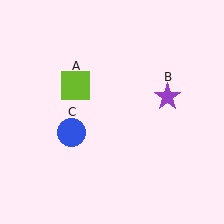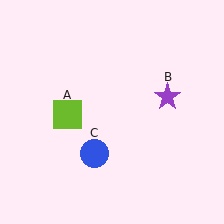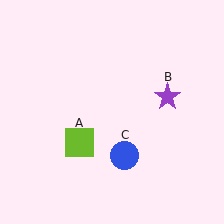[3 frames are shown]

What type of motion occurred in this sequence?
The lime square (object A), blue circle (object C) rotated counterclockwise around the center of the scene.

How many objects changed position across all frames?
2 objects changed position: lime square (object A), blue circle (object C).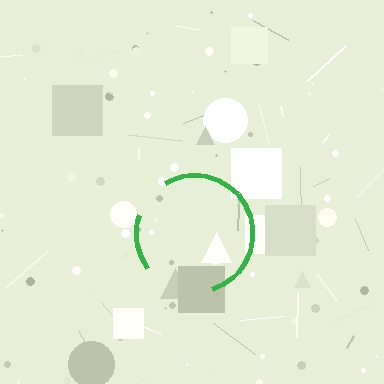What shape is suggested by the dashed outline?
The dashed outline suggests a circle.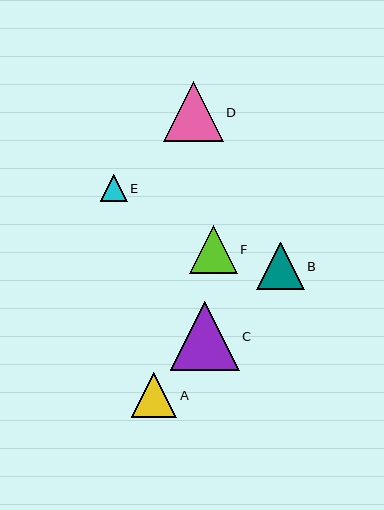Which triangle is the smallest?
Triangle E is the smallest with a size of approximately 27 pixels.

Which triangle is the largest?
Triangle C is the largest with a size of approximately 69 pixels.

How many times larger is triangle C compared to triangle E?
Triangle C is approximately 2.6 times the size of triangle E.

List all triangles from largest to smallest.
From largest to smallest: C, D, F, B, A, E.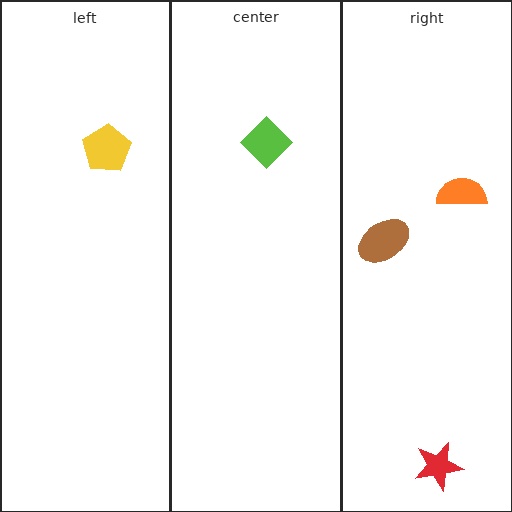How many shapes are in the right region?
3.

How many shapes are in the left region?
1.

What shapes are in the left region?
The yellow pentagon.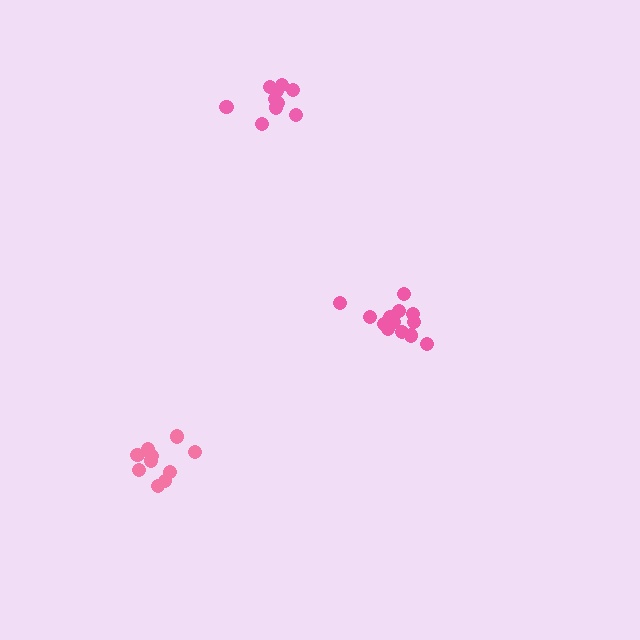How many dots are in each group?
Group 1: 10 dots, Group 2: 10 dots, Group 3: 13 dots (33 total).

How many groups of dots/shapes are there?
There are 3 groups.